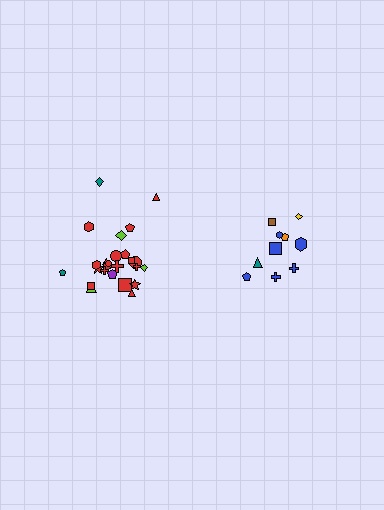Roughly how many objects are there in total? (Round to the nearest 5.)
Roughly 35 objects in total.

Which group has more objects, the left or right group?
The left group.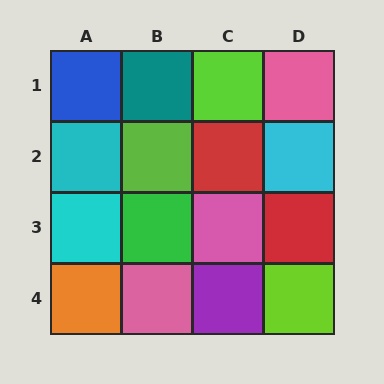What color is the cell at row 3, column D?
Red.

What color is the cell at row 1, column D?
Pink.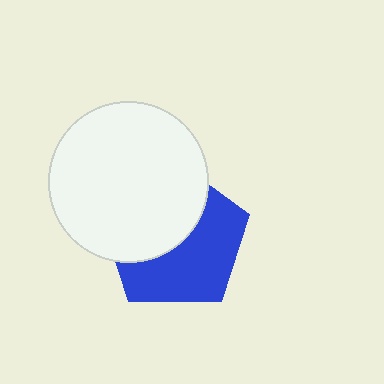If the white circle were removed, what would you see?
You would see the complete blue pentagon.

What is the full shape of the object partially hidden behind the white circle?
The partially hidden object is a blue pentagon.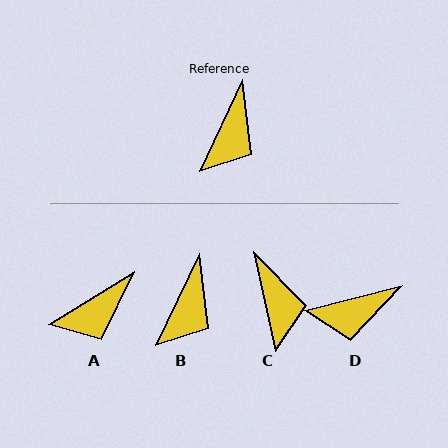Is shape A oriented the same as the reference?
No, it is off by about 33 degrees.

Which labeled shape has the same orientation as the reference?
B.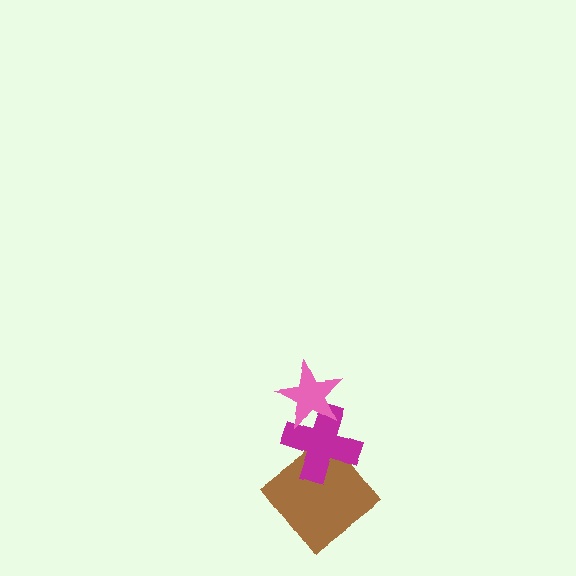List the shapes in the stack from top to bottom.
From top to bottom: the pink star, the magenta cross, the brown diamond.